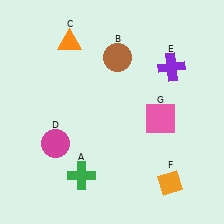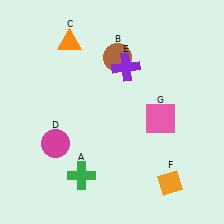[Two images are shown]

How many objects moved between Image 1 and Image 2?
1 object moved between the two images.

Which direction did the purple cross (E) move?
The purple cross (E) moved left.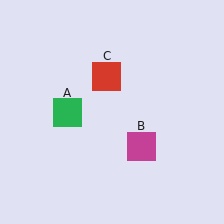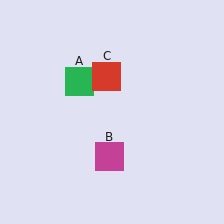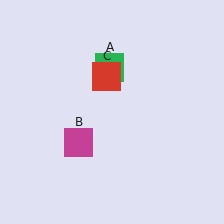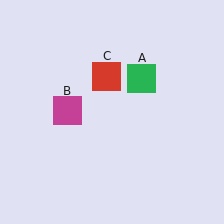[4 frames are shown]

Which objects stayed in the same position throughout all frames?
Red square (object C) remained stationary.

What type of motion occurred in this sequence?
The green square (object A), magenta square (object B) rotated clockwise around the center of the scene.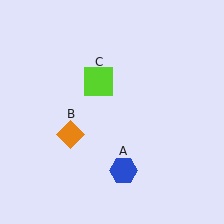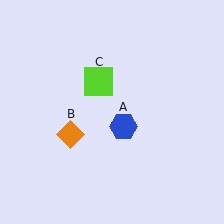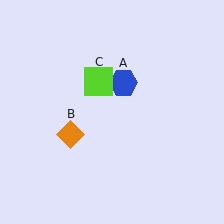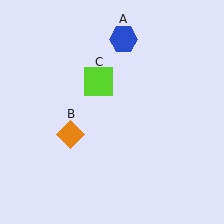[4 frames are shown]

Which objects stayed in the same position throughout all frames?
Orange diamond (object B) and lime square (object C) remained stationary.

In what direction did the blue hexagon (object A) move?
The blue hexagon (object A) moved up.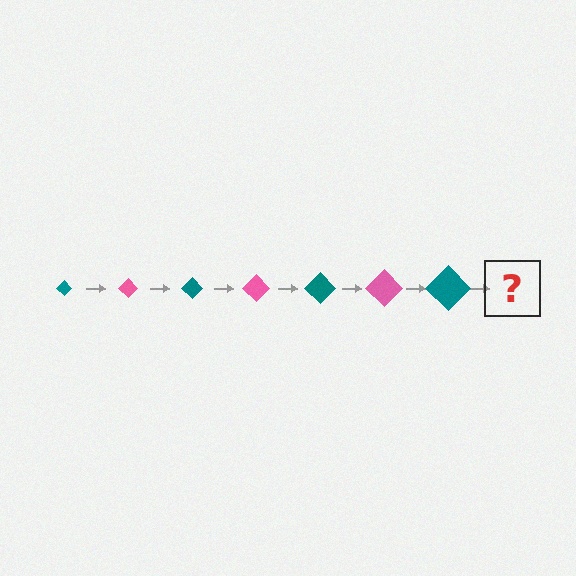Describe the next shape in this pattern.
It should be a pink diamond, larger than the previous one.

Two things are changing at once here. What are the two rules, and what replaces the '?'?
The two rules are that the diamond grows larger each step and the color cycles through teal and pink. The '?' should be a pink diamond, larger than the previous one.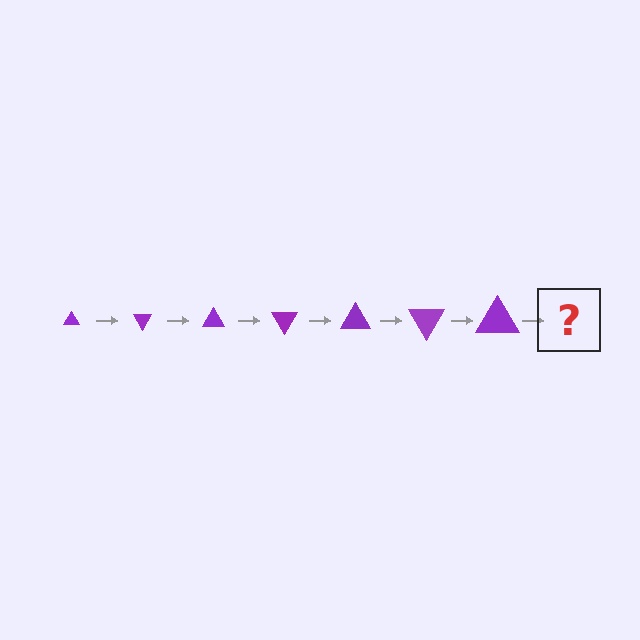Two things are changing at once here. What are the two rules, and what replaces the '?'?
The two rules are that the triangle grows larger each step and it rotates 60 degrees each step. The '?' should be a triangle, larger than the previous one and rotated 420 degrees from the start.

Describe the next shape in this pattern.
It should be a triangle, larger than the previous one and rotated 420 degrees from the start.